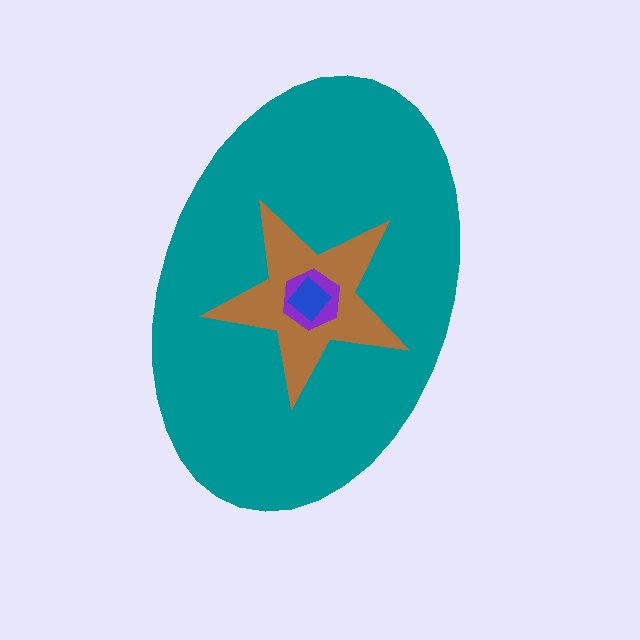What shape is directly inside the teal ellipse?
The brown star.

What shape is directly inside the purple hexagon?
The blue diamond.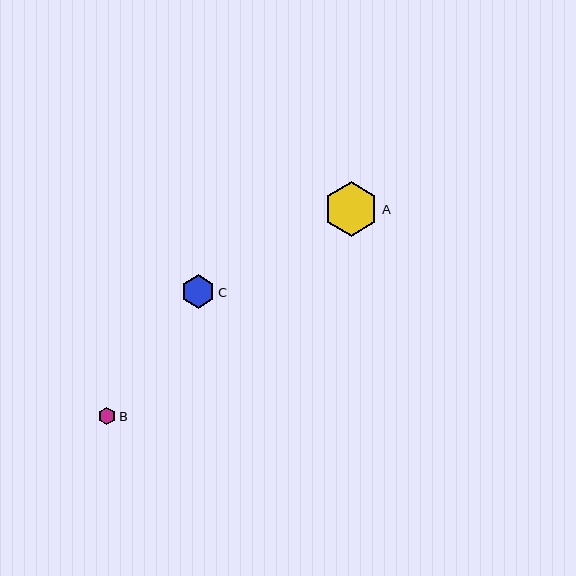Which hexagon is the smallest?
Hexagon B is the smallest with a size of approximately 17 pixels.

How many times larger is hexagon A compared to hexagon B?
Hexagon A is approximately 3.2 times the size of hexagon B.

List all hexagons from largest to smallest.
From largest to smallest: A, C, B.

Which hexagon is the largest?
Hexagon A is the largest with a size of approximately 55 pixels.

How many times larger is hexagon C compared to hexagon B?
Hexagon C is approximately 1.9 times the size of hexagon B.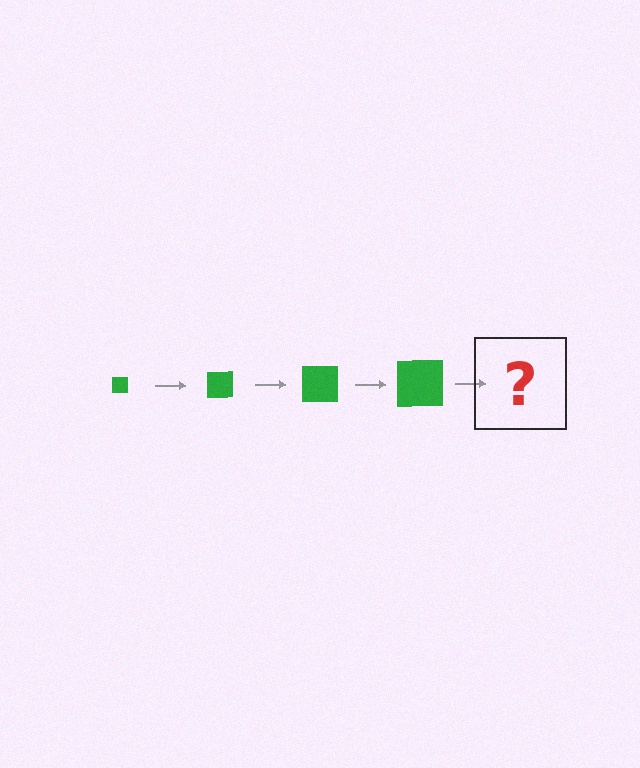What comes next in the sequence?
The next element should be a green square, larger than the previous one.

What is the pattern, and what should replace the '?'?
The pattern is that the square gets progressively larger each step. The '?' should be a green square, larger than the previous one.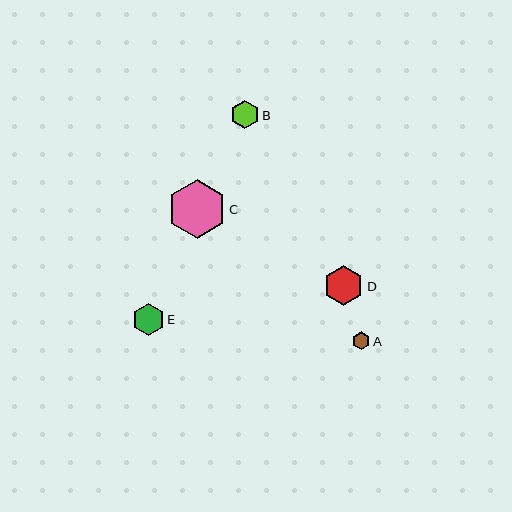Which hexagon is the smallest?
Hexagon A is the smallest with a size of approximately 18 pixels.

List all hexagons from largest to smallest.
From largest to smallest: C, D, E, B, A.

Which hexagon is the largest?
Hexagon C is the largest with a size of approximately 59 pixels.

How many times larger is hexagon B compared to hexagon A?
Hexagon B is approximately 1.6 times the size of hexagon A.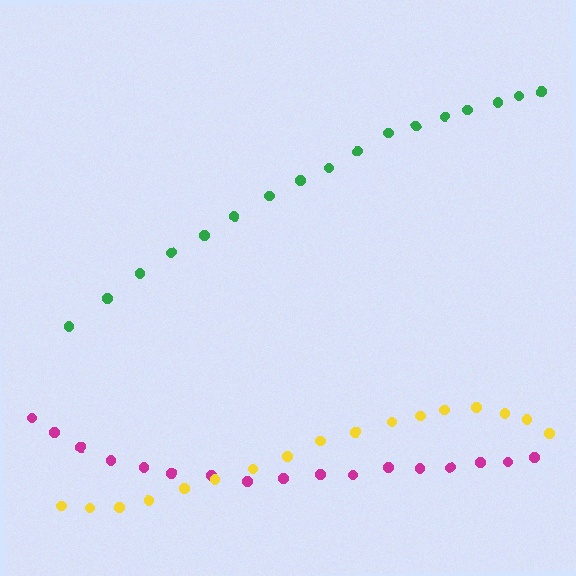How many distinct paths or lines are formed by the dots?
There are 3 distinct paths.